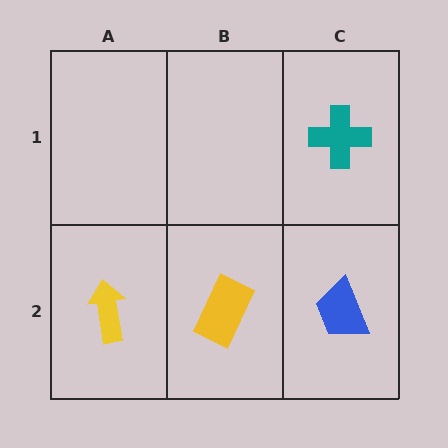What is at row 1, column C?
A teal cross.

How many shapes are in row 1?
1 shape.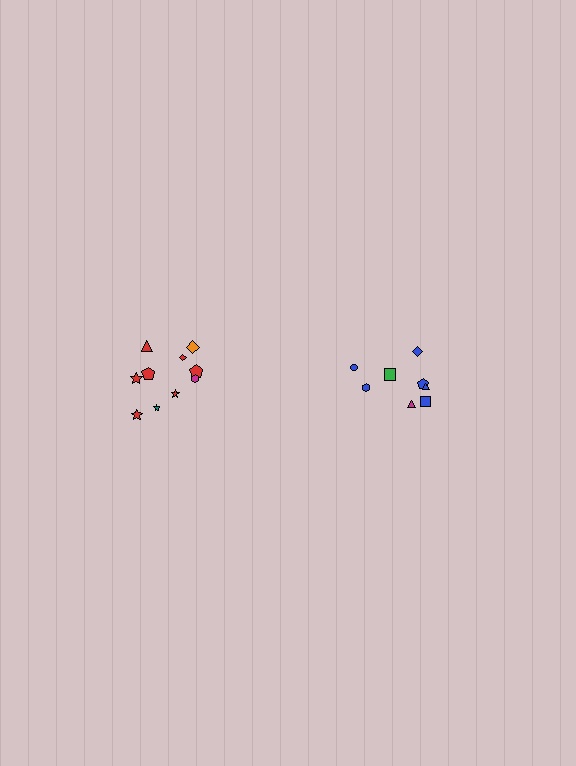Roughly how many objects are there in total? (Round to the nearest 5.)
Roughly 20 objects in total.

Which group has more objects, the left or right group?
The left group.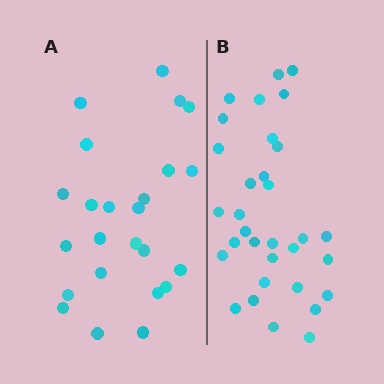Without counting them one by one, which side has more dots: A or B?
Region B (the right region) has more dots.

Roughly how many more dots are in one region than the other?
Region B has roughly 8 or so more dots than region A.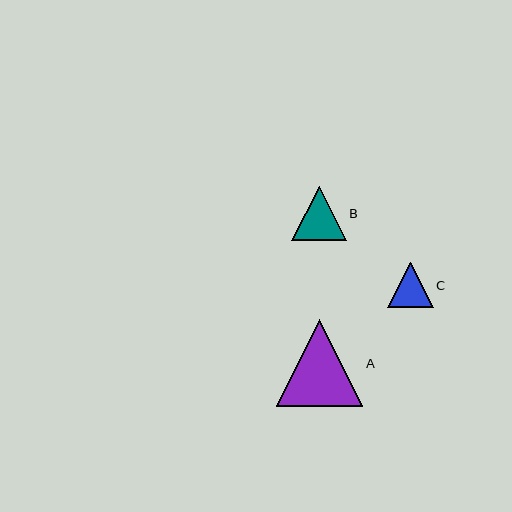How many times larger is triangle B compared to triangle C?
Triangle B is approximately 1.2 times the size of triangle C.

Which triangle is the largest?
Triangle A is the largest with a size of approximately 86 pixels.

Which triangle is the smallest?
Triangle C is the smallest with a size of approximately 46 pixels.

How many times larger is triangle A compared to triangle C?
Triangle A is approximately 1.9 times the size of triangle C.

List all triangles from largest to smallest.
From largest to smallest: A, B, C.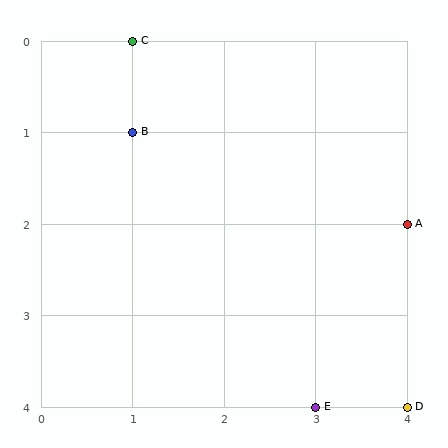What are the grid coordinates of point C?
Point C is at grid coordinates (1, 0).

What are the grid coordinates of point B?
Point B is at grid coordinates (1, 1).